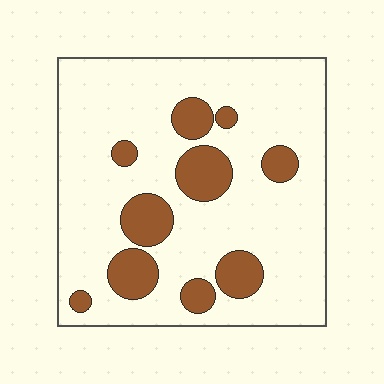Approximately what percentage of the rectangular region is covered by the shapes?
Approximately 20%.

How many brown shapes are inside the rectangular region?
10.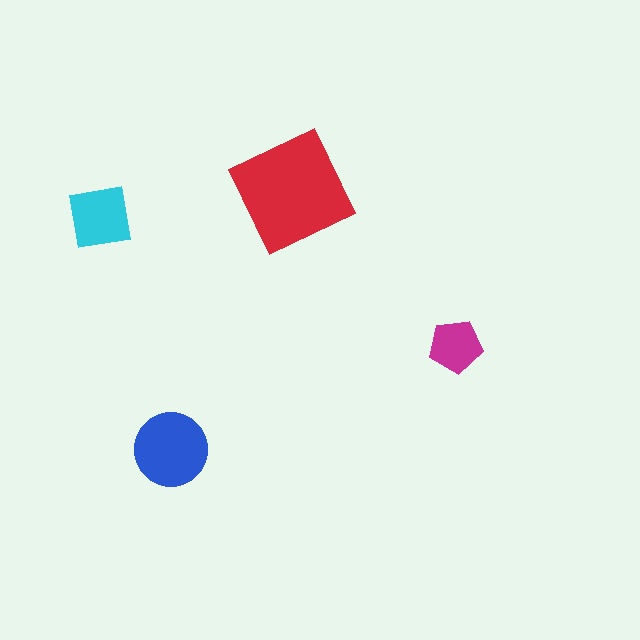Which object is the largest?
The red square.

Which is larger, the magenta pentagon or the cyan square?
The cyan square.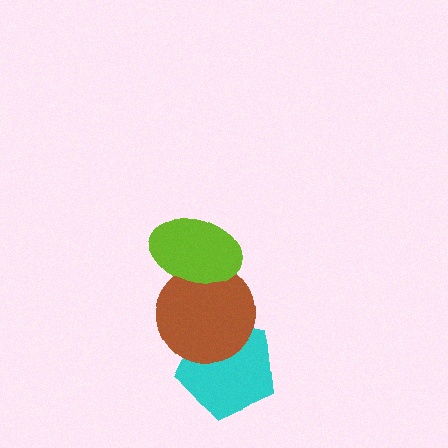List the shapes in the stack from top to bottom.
From top to bottom: the lime ellipse, the brown circle, the cyan pentagon.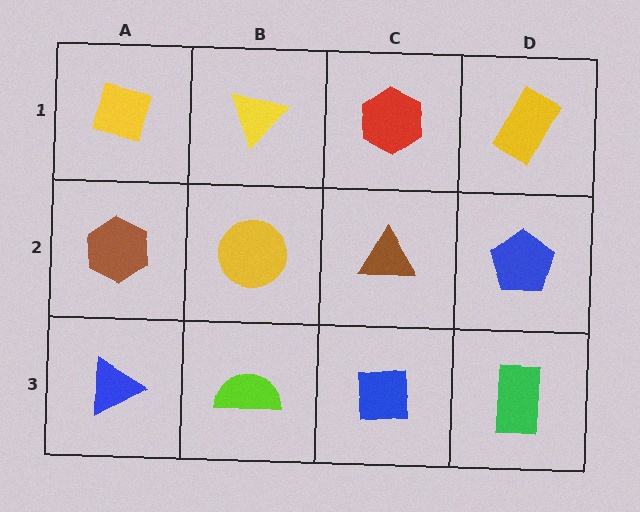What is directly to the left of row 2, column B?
A brown hexagon.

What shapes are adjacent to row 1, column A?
A brown hexagon (row 2, column A), a yellow triangle (row 1, column B).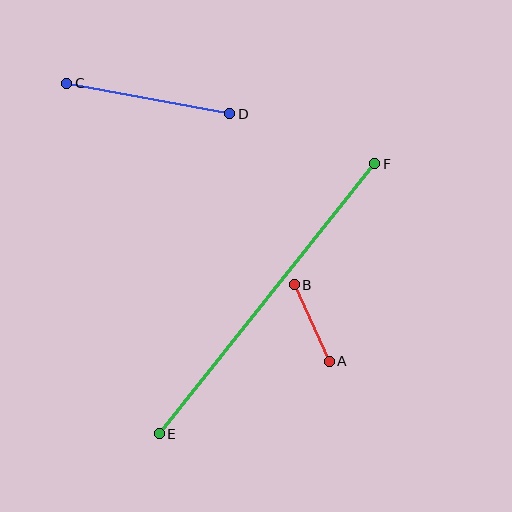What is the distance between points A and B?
The distance is approximately 84 pixels.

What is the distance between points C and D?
The distance is approximately 166 pixels.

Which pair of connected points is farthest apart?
Points E and F are farthest apart.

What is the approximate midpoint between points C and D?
The midpoint is at approximately (148, 98) pixels.